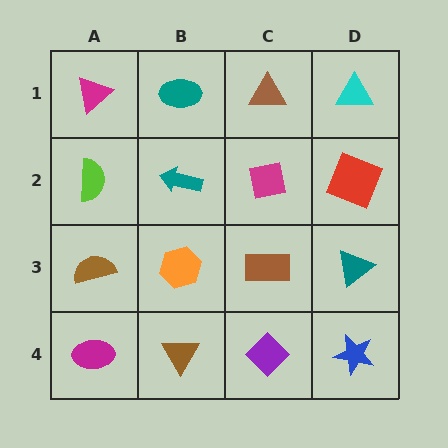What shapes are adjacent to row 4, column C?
A brown rectangle (row 3, column C), a brown triangle (row 4, column B), a blue star (row 4, column D).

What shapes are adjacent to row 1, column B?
A teal arrow (row 2, column B), a magenta triangle (row 1, column A), a brown triangle (row 1, column C).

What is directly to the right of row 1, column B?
A brown triangle.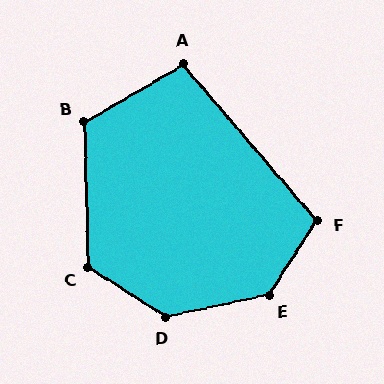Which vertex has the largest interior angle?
E, at approximately 135 degrees.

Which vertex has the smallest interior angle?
A, at approximately 100 degrees.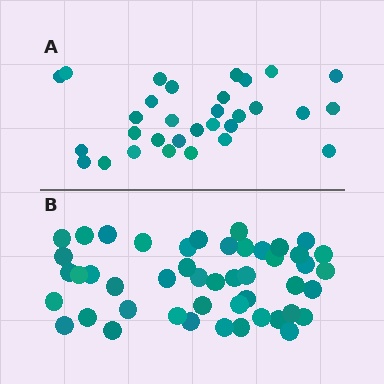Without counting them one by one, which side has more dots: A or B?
Region B (the bottom region) has more dots.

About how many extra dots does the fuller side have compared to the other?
Region B has approximately 15 more dots than region A.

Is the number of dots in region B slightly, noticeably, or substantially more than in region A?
Region B has substantially more. The ratio is roughly 1.5 to 1.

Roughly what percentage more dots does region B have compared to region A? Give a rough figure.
About 50% more.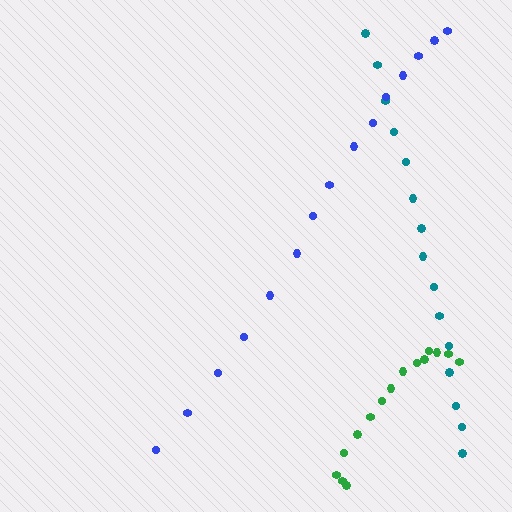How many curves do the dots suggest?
There are 3 distinct paths.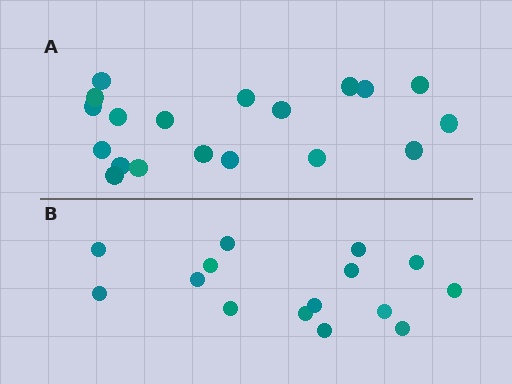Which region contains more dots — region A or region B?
Region A (the top region) has more dots.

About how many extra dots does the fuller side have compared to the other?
Region A has about 4 more dots than region B.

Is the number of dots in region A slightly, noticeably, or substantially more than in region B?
Region A has noticeably more, but not dramatically so. The ratio is roughly 1.3 to 1.